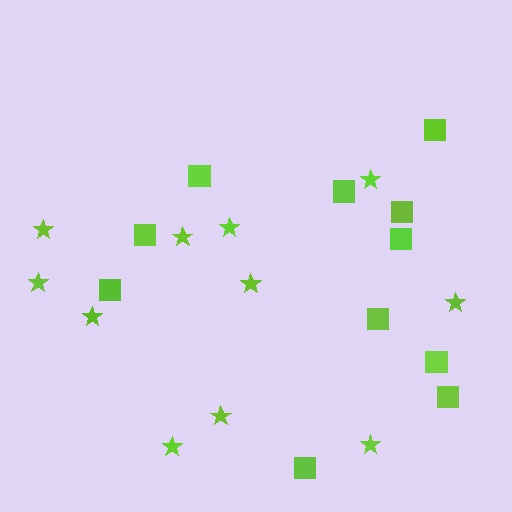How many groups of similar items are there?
There are 2 groups: one group of stars (11) and one group of squares (11).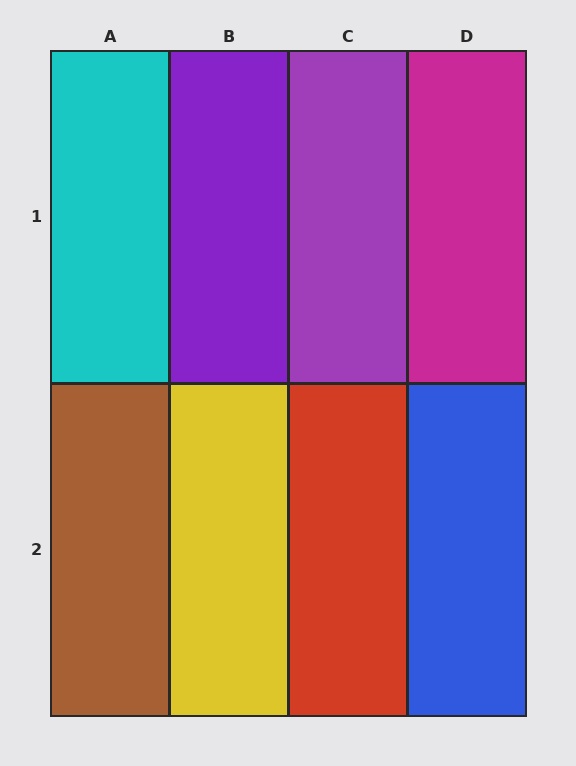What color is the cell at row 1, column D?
Magenta.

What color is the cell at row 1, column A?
Cyan.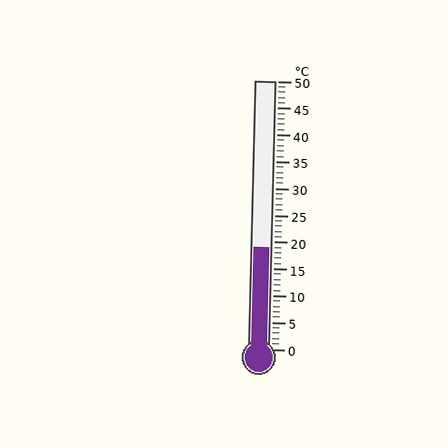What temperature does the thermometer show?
The thermometer shows approximately 19°C.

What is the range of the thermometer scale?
The thermometer scale ranges from 0°C to 50°C.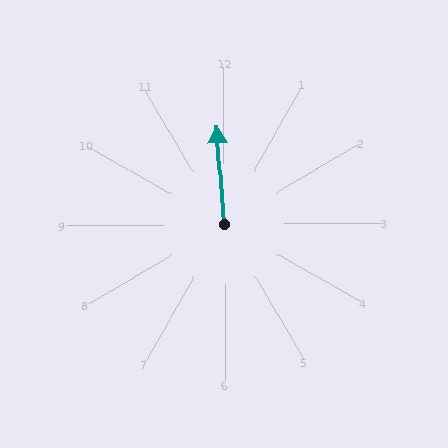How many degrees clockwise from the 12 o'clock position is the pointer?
Approximately 356 degrees.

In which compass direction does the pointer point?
North.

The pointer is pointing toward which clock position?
Roughly 12 o'clock.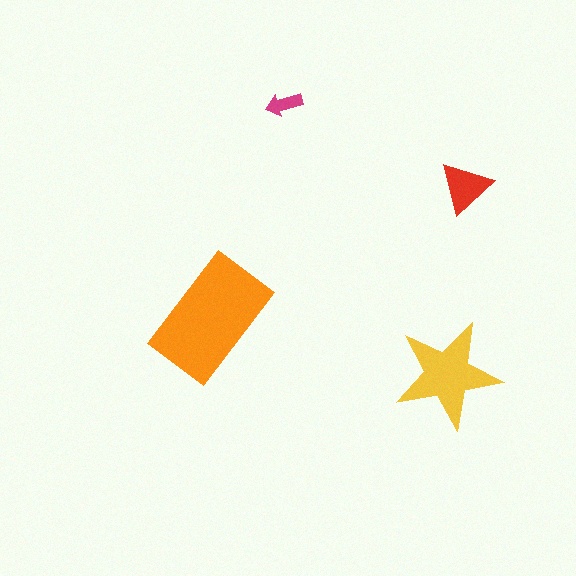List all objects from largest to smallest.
The orange rectangle, the yellow star, the red triangle, the magenta arrow.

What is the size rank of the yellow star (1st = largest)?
2nd.